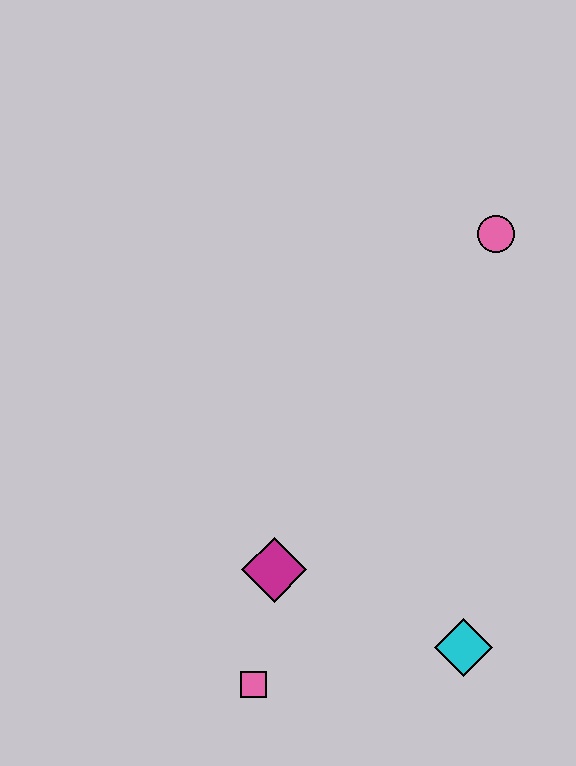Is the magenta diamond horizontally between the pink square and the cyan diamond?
Yes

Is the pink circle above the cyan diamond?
Yes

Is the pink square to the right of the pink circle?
No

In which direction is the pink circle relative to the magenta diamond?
The pink circle is above the magenta diamond.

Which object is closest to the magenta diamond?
The pink square is closest to the magenta diamond.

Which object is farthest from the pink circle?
The pink square is farthest from the pink circle.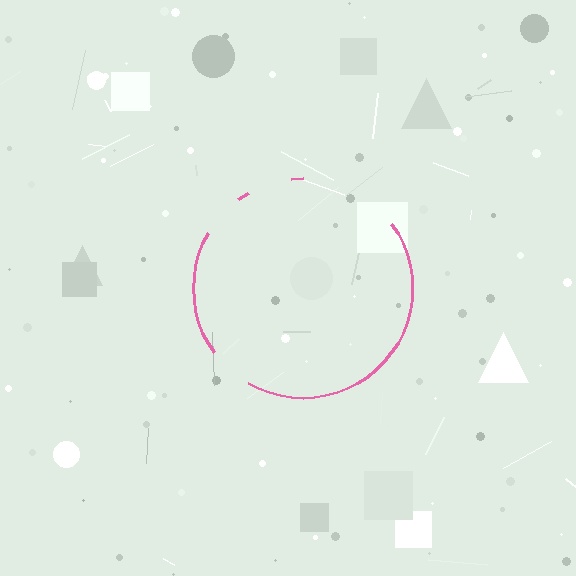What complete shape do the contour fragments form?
The contour fragments form a circle.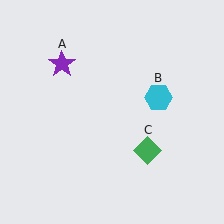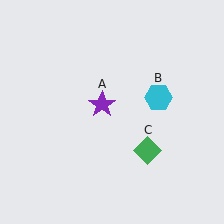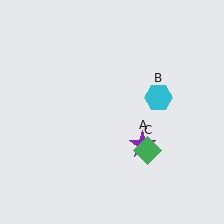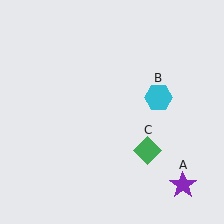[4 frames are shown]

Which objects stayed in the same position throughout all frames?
Cyan hexagon (object B) and green diamond (object C) remained stationary.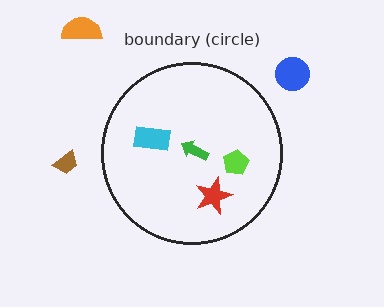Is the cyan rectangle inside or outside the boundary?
Inside.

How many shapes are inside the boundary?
4 inside, 3 outside.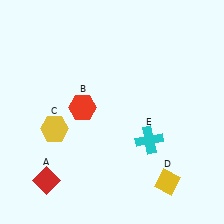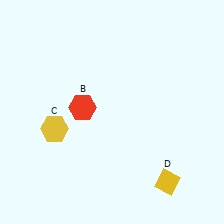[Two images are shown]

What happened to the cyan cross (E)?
The cyan cross (E) was removed in Image 2. It was in the bottom-right area of Image 1.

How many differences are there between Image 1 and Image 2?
There are 2 differences between the two images.